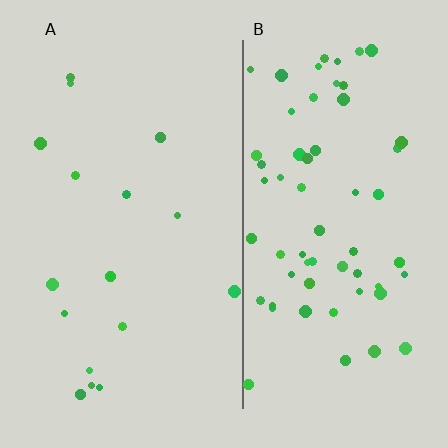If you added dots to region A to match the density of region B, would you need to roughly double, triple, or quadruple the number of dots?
Approximately quadruple.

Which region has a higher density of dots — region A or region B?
B (the right).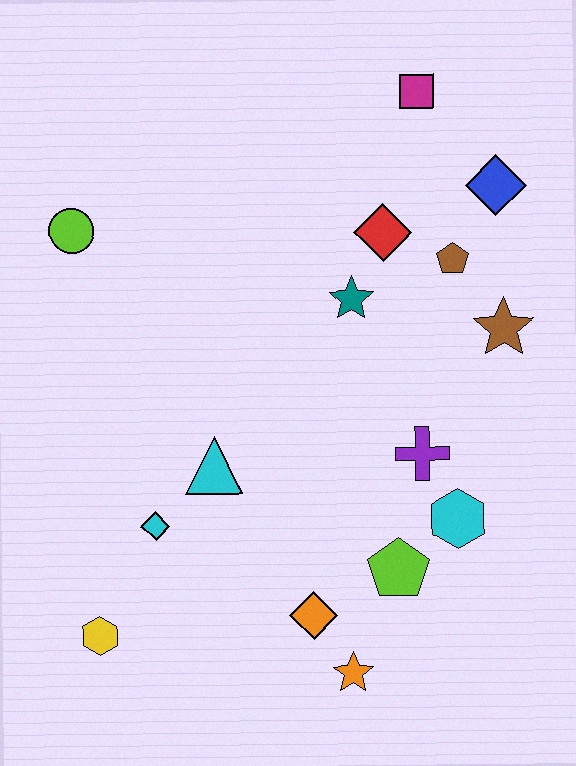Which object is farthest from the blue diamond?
The yellow hexagon is farthest from the blue diamond.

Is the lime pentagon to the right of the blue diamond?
No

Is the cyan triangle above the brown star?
No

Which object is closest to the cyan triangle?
The cyan diamond is closest to the cyan triangle.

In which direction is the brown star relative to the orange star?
The brown star is above the orange star.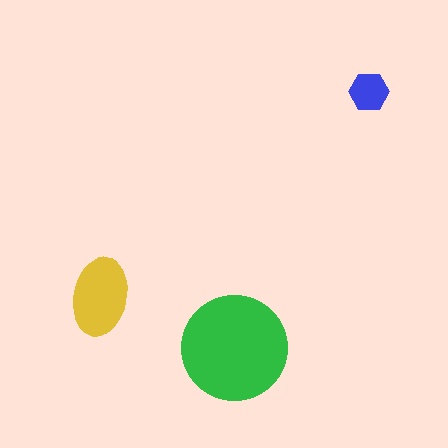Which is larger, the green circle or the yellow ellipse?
The green circle.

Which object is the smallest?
The blue hexagon.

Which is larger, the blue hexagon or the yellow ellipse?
The yellow ellipse.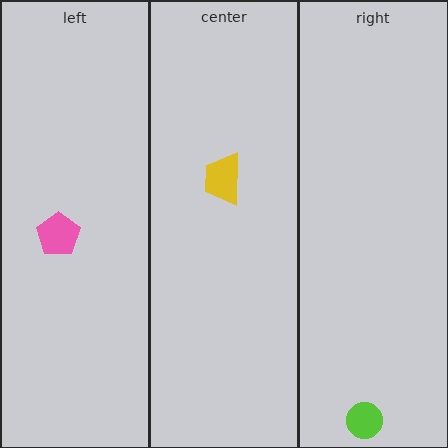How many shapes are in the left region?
1.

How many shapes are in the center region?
1.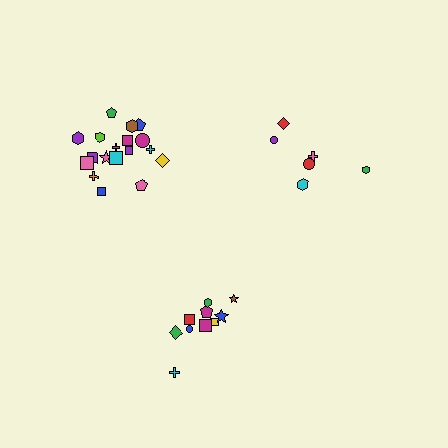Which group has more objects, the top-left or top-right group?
The top-left group.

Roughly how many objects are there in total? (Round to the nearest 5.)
Roughly 35 objects in total.